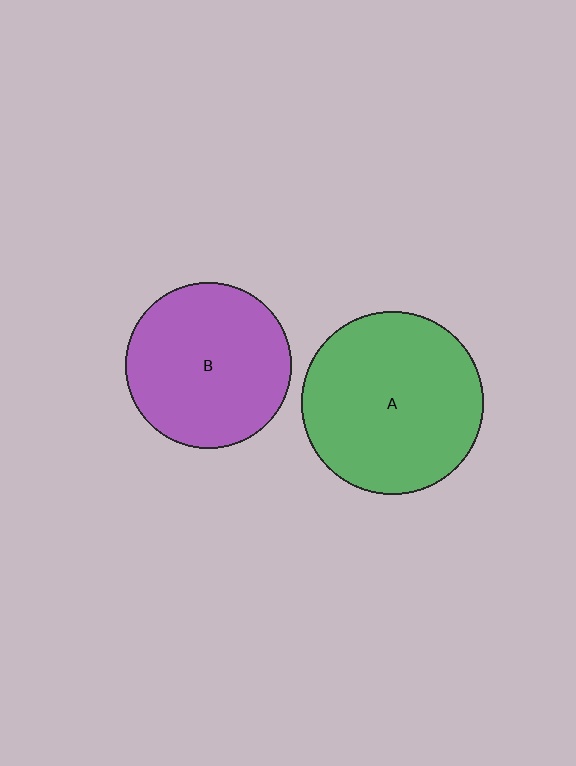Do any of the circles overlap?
No, none of the circles overlap.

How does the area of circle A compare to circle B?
Approximately 1.2 times.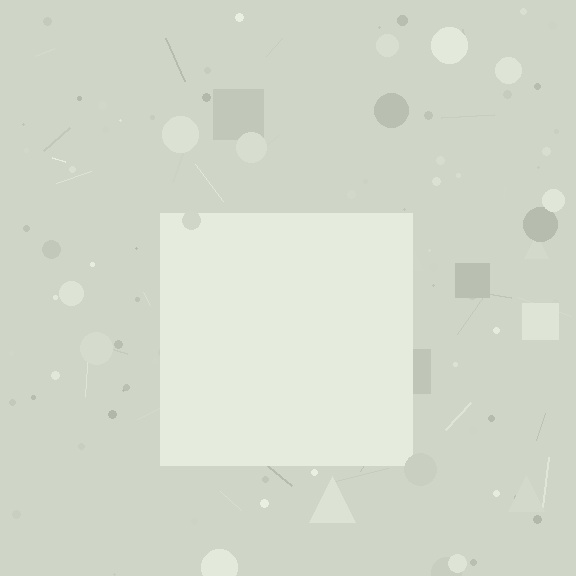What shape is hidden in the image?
A square is hidden in the image.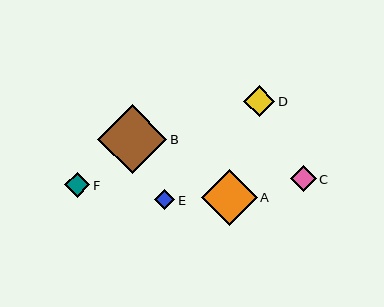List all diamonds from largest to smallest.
From largest to smallest: B, A, D, C, F, E.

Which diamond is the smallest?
Diamond E is the smallest with a size of approximately 20 pixels.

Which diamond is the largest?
Diamond B is the largest with a size of approximately 69 pixels.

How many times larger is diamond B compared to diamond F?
Diamond B is approximately 2.7 times the size of diamond F.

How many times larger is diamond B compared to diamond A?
Diamond B is approximately 1.2 times the size of diamond A.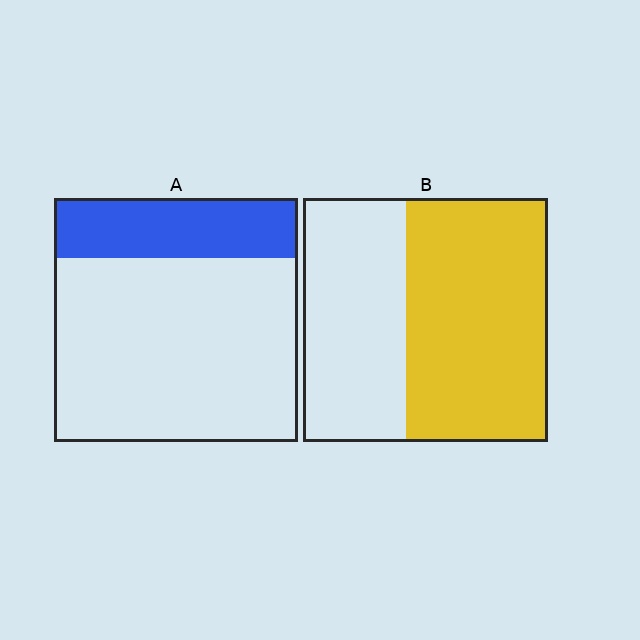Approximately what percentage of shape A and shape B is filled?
A is approximately 25% and B is approximately 60%.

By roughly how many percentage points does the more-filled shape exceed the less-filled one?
By roughly 35 percentage points (B over A).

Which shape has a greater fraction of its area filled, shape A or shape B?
Shape B.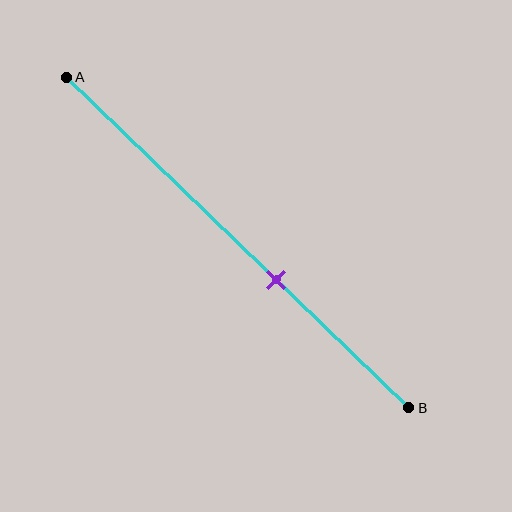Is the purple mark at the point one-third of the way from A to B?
No, the mark is at about 60% from A, not at the 33% one-third point.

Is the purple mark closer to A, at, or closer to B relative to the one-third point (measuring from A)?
The purple mark is closer to point B than the one-third point of segment AB.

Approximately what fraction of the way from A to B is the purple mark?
The purple mark is approximately 60% of the way from A to B.